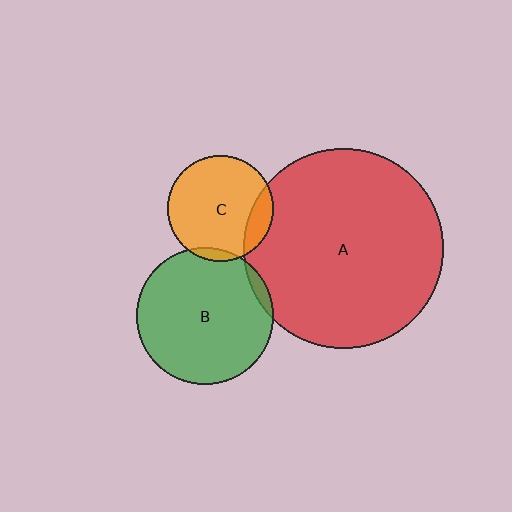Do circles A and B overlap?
Yes.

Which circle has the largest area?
Circle A (red).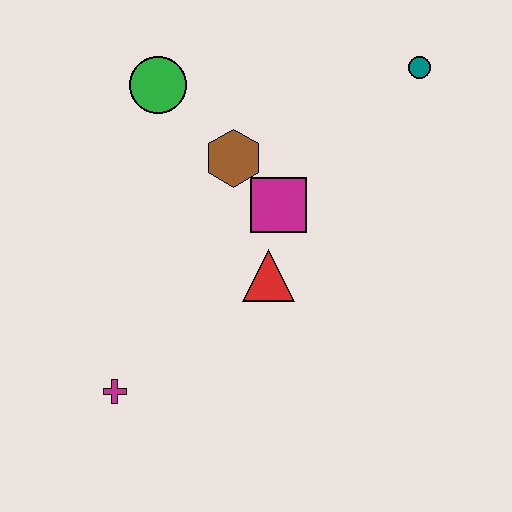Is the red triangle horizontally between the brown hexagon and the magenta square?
Yes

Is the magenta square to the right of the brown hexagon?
Yes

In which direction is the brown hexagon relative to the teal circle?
The brown hexagon is to the left of the teal circle.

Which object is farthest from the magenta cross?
The teal circle is farthest from the magenta cross.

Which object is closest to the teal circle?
The magenta square is closest to the teal circle.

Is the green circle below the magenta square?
No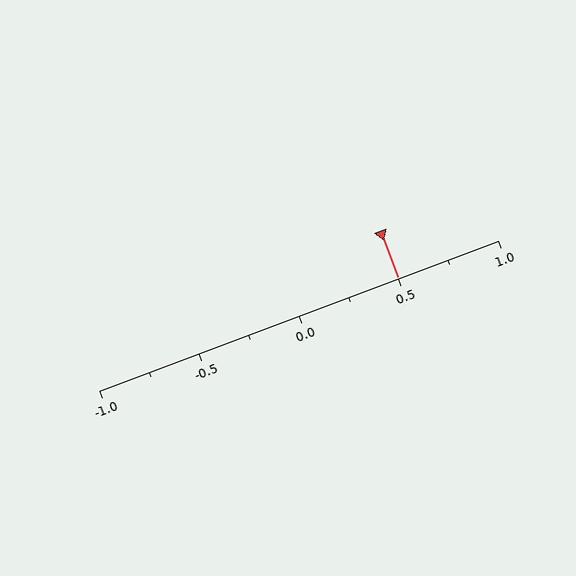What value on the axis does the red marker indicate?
The marker indicates approximately 0.5.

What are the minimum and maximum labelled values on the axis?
The axis runs from -1.0 to 1.0.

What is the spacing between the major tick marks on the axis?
The major ticks are spaced 0.5 apart.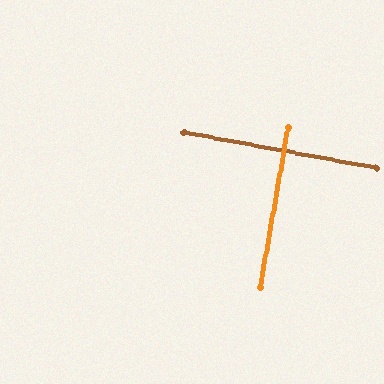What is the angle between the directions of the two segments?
Approximately 89 degrees.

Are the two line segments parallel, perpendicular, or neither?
Perpendicular — they meet at approximately 89°.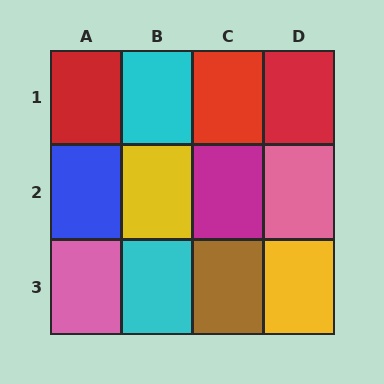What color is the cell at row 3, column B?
Cyan.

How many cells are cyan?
2 cells are cyan.